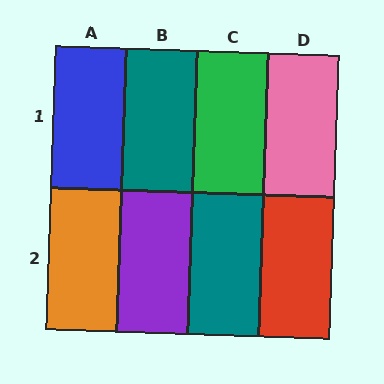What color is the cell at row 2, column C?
Teal.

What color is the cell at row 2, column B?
Purple.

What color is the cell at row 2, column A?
Orange.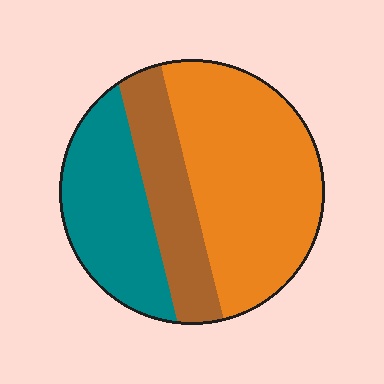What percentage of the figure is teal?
Teal covers 29% of the figure.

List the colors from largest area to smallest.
From largest to smallest: orange, teal, brown.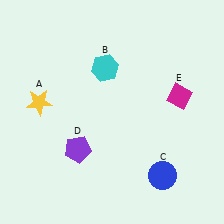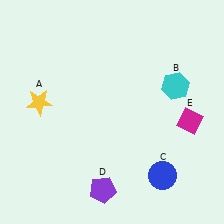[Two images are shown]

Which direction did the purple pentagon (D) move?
The purple pentagon (D) moved down.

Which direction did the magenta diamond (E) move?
The magenta diamond (E) moved down.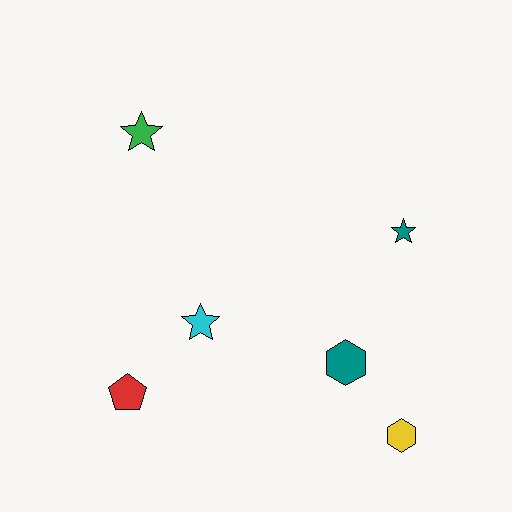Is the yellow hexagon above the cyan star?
No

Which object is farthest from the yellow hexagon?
The green star is farthest from the yellow hexagon.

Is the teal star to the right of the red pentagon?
Yes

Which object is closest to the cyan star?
The red pentagon is closest to the cyan star.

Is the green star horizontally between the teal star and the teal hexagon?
No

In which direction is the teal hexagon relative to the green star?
The teal hexagon is below the green star.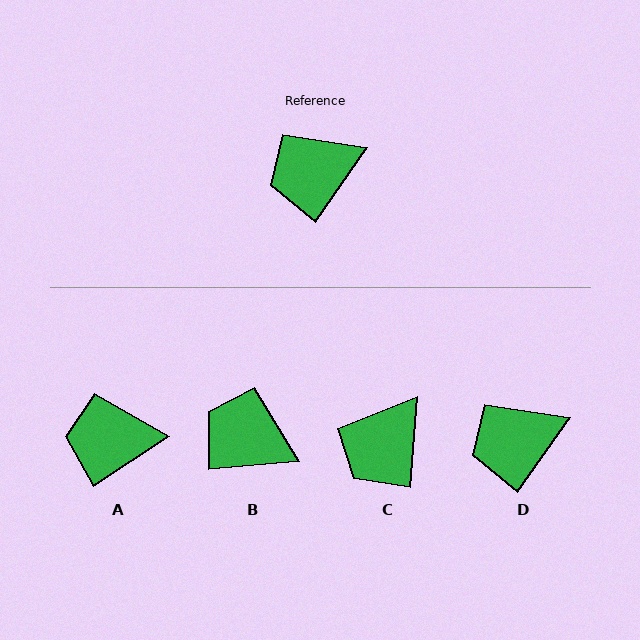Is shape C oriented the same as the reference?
No, it is off by about 31 degrees.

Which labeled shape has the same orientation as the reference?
D.